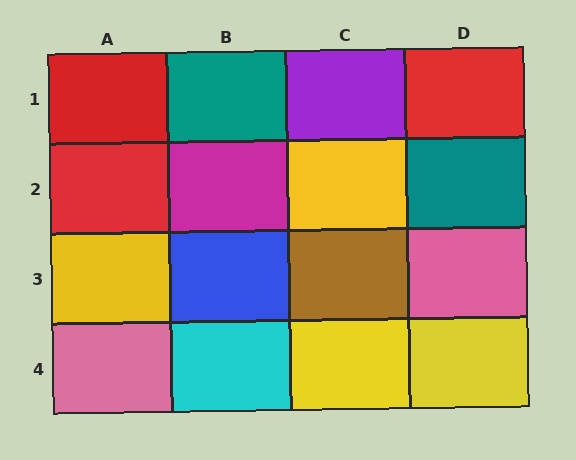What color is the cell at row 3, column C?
Brown.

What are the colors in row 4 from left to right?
Pink, cyan, yellow, yellow.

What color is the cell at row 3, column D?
Pink.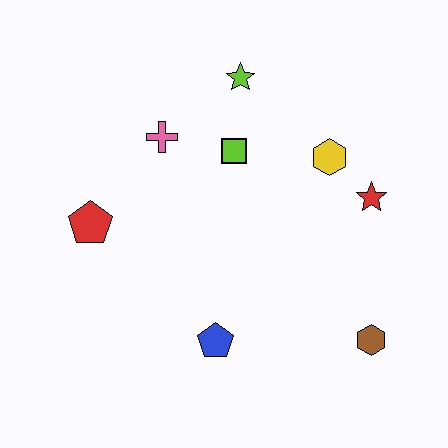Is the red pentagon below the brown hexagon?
No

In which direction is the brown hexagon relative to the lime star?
The brown hexagon is below the lime star.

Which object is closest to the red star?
The yellow hexagon is closest to the red star.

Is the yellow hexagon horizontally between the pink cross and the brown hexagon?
Yes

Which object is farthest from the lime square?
The brown hexagon is farthest from the lime square.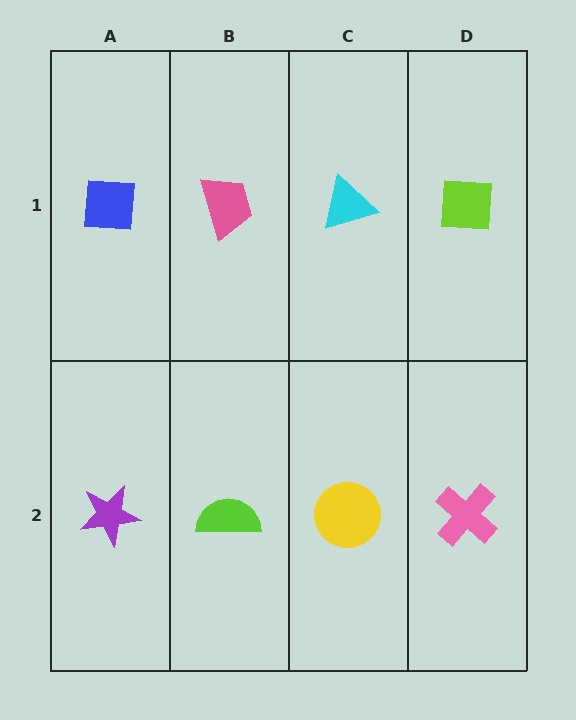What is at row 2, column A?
A purple star.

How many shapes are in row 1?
4 shapes.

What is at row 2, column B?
A lime semicircle.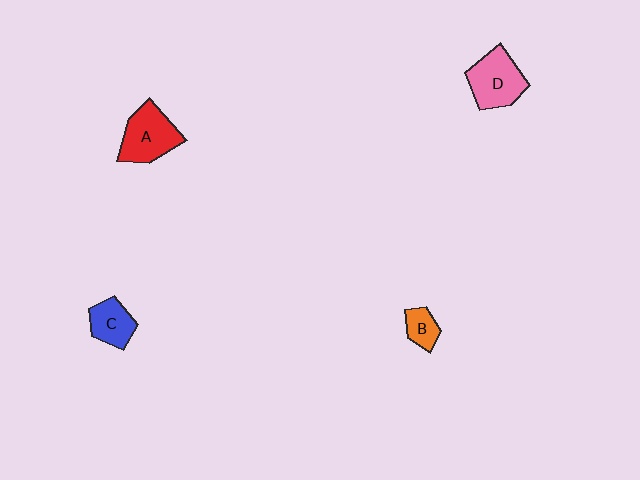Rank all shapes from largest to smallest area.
From largest to smallest: A (red), D (pink), C (blue), B (orange).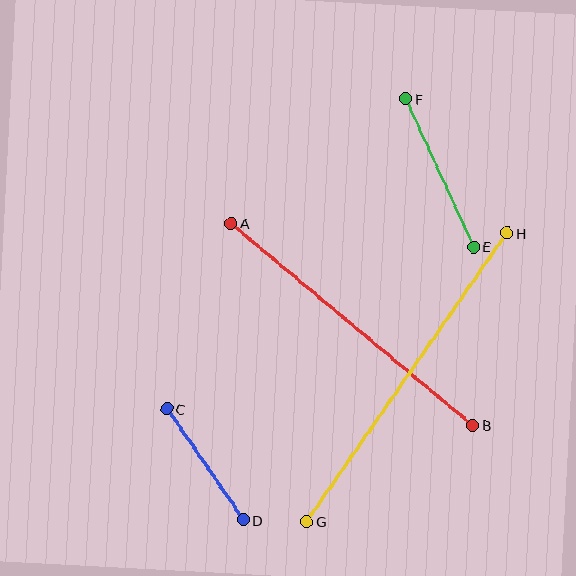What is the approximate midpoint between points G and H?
The midpoint is at approximately (407, 377) pixels.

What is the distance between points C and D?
The distance is approximately 135 pixels.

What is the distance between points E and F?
The distance is approximately 163 pixels.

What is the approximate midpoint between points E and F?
The midpoint is at approximately (440, 173) pixels.